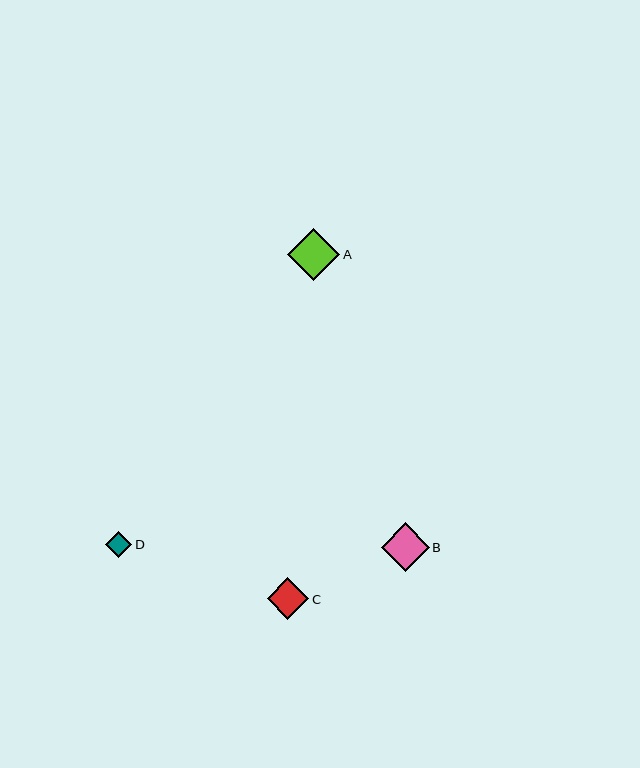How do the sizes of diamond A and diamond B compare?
Diamond A and diamond B are approximately the same size.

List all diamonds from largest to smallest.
From largest to smallest: A, B, C, D.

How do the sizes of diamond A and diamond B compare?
Diamond A and diamond B are approximately the same size.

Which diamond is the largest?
Diamond A is the largest with a size of approximately 52 pixels.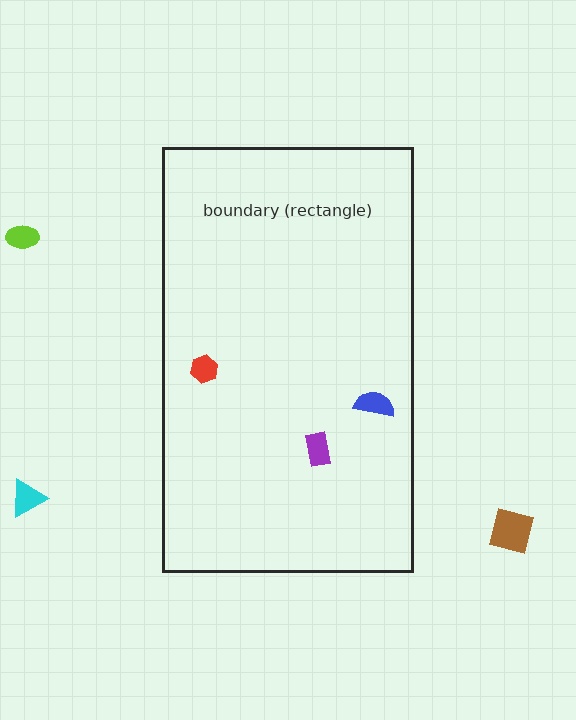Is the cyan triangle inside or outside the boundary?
Outside.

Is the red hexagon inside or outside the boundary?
Inside.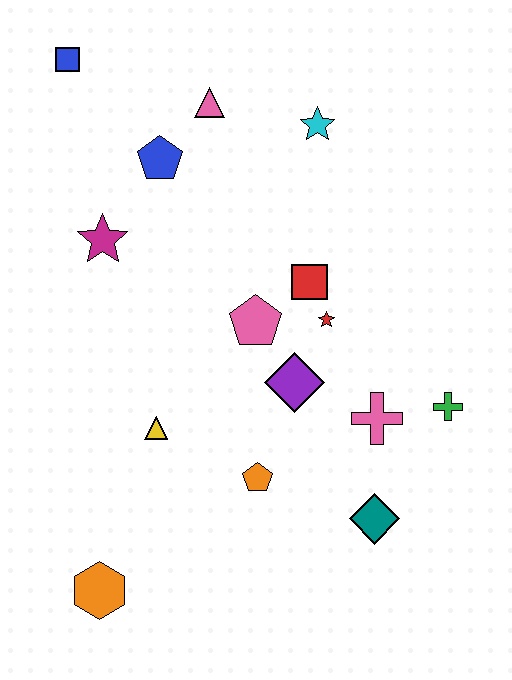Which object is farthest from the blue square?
The teal diamond is farthest from the blue square.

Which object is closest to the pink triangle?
The blue pentagon is closest to the pink triangle.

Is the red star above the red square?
No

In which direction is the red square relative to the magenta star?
The red square is to the right of the magenta star.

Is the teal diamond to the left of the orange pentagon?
No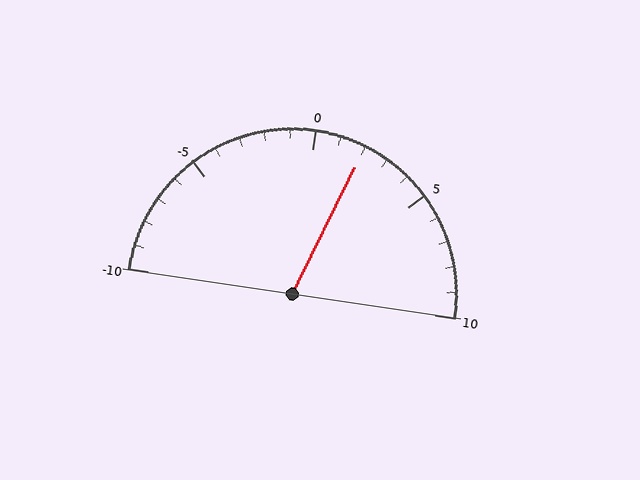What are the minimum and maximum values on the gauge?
The gauge ranges from -10 to 10.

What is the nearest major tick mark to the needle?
The nearest major tick mark is 0.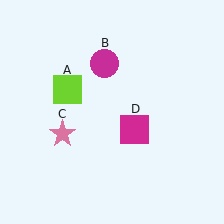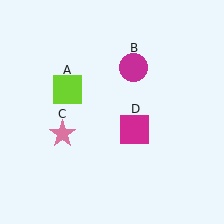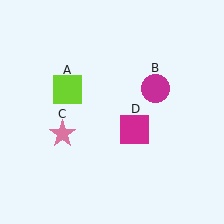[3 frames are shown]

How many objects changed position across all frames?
1 object changed position: magenta circle (object B).